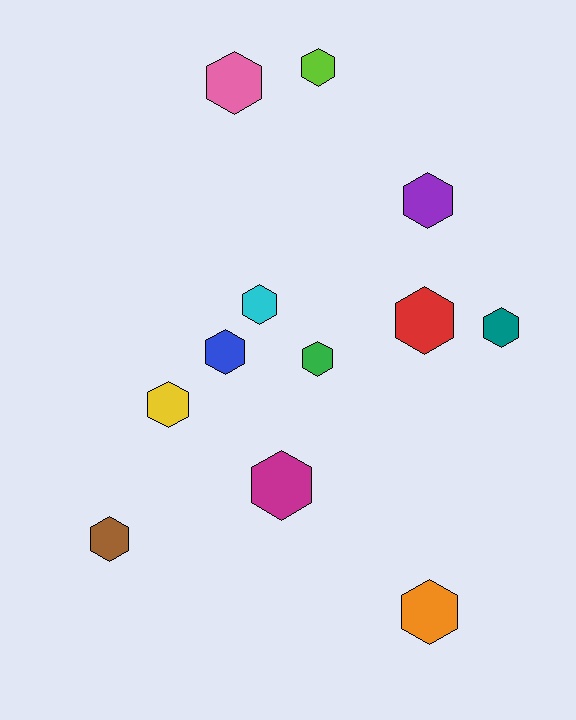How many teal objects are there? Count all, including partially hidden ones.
There is 1 teal object.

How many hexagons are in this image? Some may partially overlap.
There are 12 hexagons.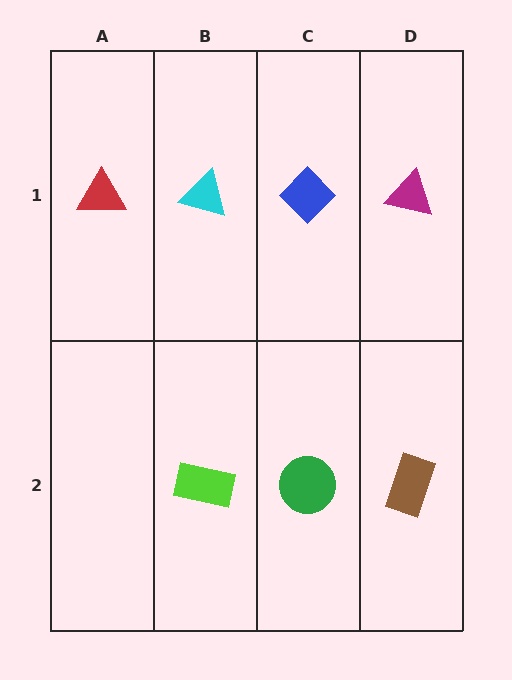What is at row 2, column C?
A green circle.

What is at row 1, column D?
A magenta triangle.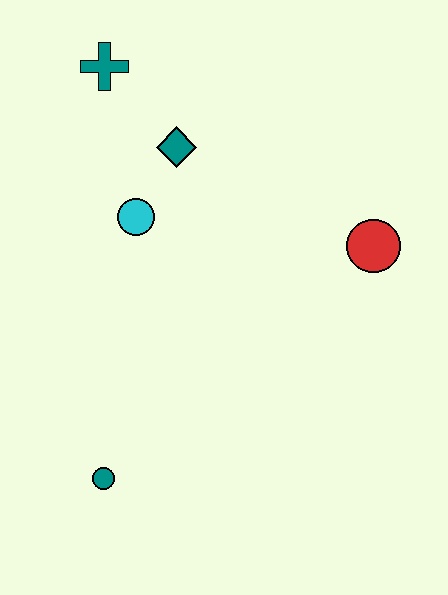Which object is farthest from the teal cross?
The teal circle is farthest from the teal cross.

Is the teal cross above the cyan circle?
Yes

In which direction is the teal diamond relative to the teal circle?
The teal diamond is above the teal circle.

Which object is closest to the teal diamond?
The cyan circle is closest to the teal diamond.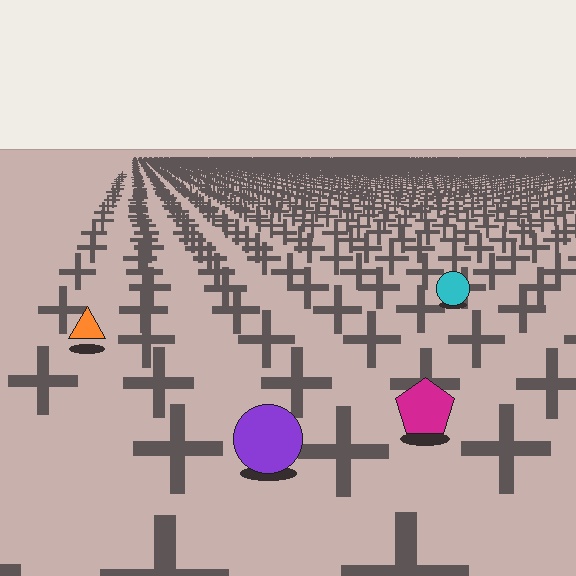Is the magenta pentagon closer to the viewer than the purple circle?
No. The purple circle is closer — you can tell from the texture gradient: the ground texture is coarser near it.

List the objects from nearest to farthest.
From nearest to farthest: the purple circle, the magenta pentagon, the orange triangle, the cyan circle.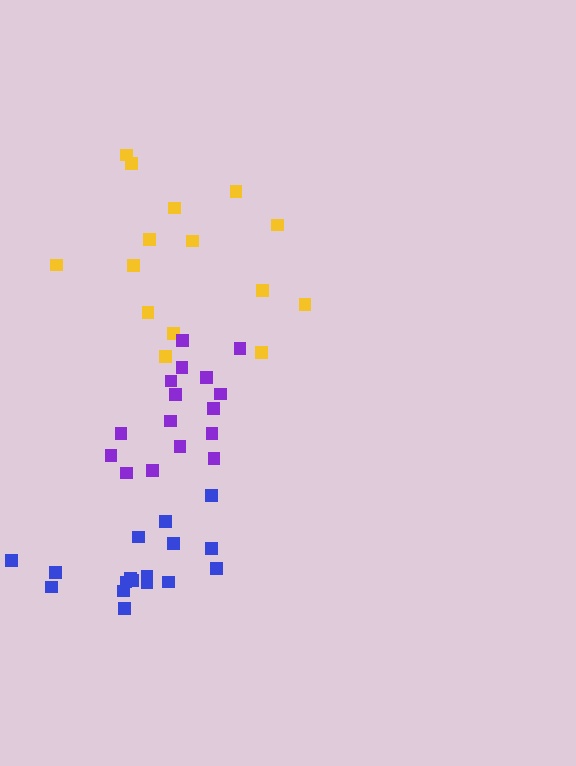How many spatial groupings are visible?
There are 3 spatial groupings.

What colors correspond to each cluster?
The clusters are colored: yellow, blue, purple.